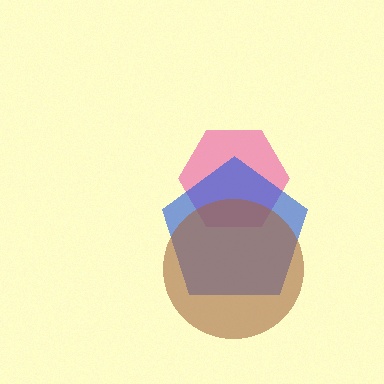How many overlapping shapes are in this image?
There are 3 overlapping shapes in the image.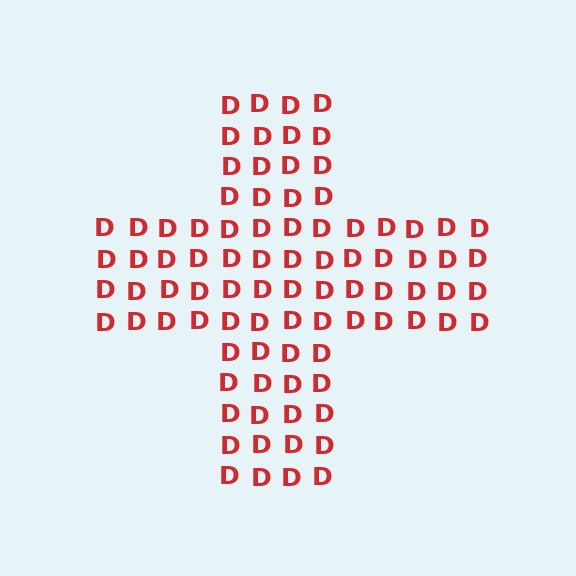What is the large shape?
The large shape is a cross.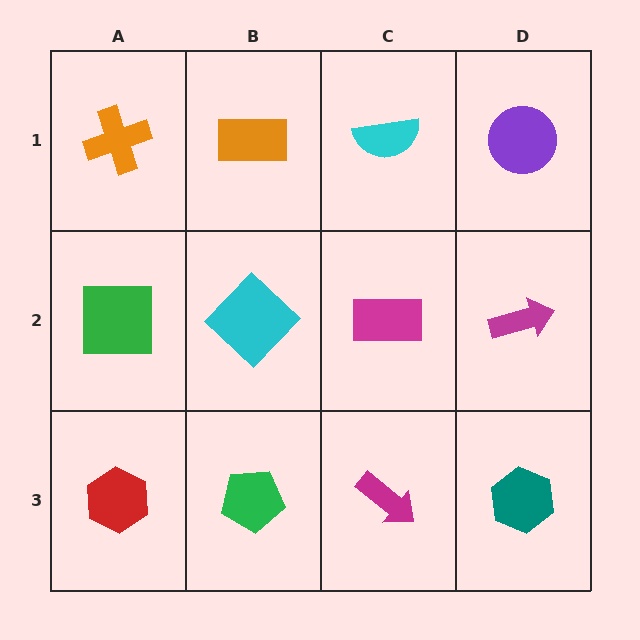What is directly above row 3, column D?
A magenta arrow.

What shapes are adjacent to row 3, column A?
A green square (row 2, column A), a green pentagon (row 3, column B).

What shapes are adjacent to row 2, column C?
A cyan semicircle (row 1, column C), a magenta arrow (row 3, column C), a cyan diamond (row 2, column B), a magenta arrow (row 2, column D).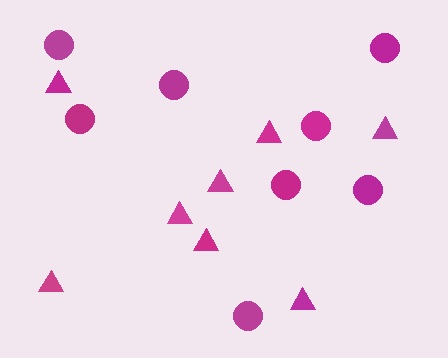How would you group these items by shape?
There are 2 groups: one group of circles (8) and one group of triangles (8).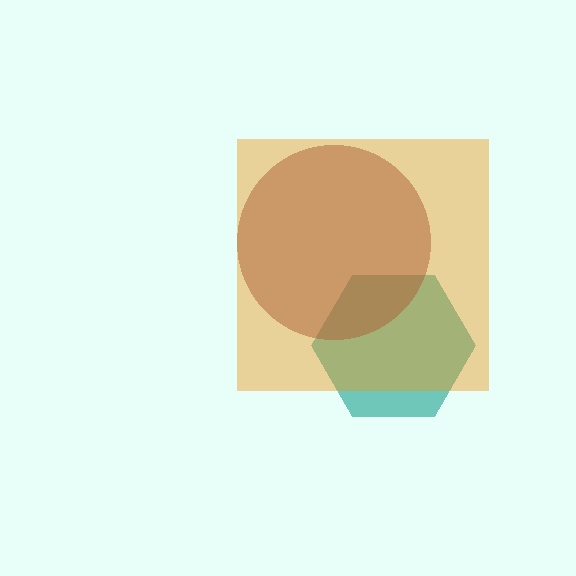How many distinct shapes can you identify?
There are 3 distinct shapes: a teal hexagon, an orange square, a brown circle.